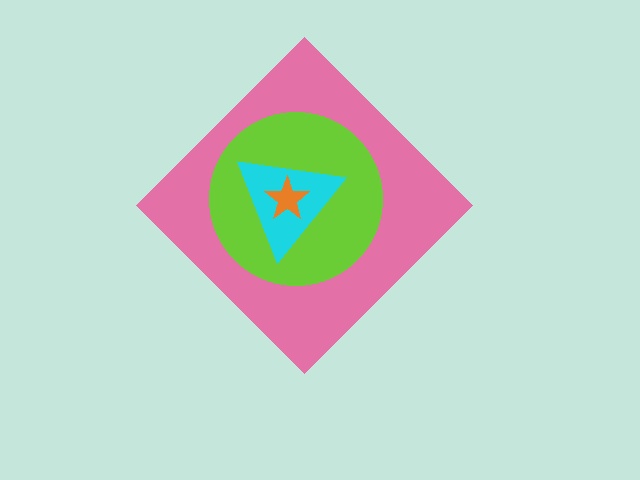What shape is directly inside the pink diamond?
The lime circle.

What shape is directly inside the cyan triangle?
The orange star.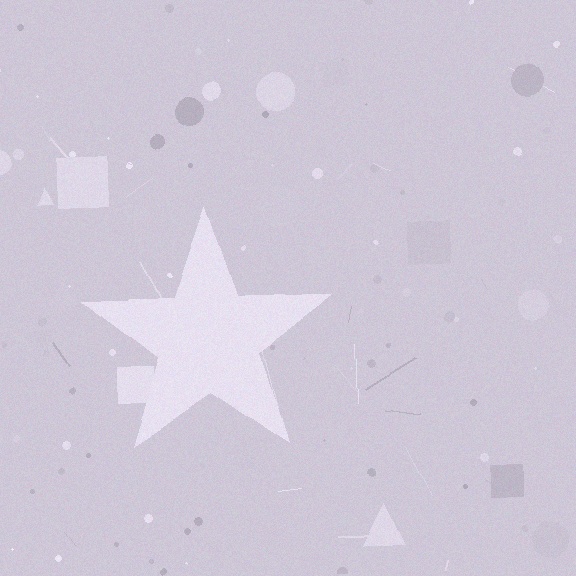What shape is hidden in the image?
A star is hidden in the image.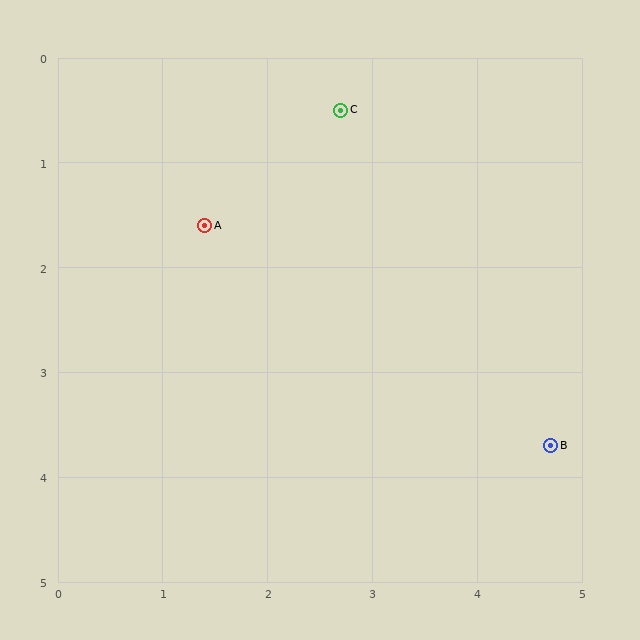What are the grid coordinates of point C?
Point C is at approximately (2.7, 0.5).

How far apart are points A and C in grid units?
Points A and C are about 1.7 grid units apart.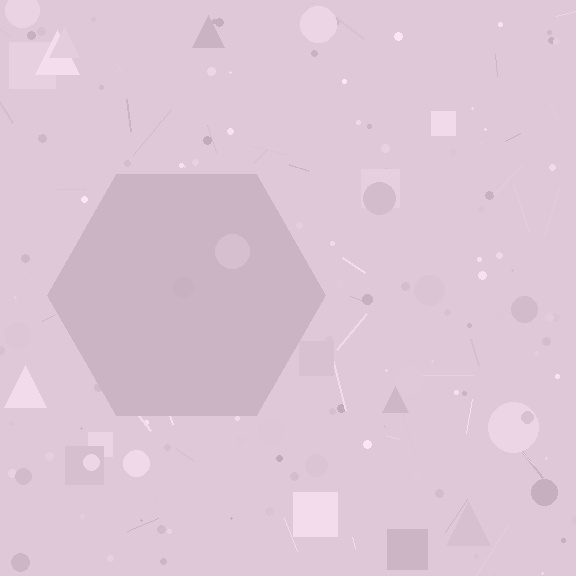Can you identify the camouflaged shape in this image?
The camouflaged shape is a hexagon.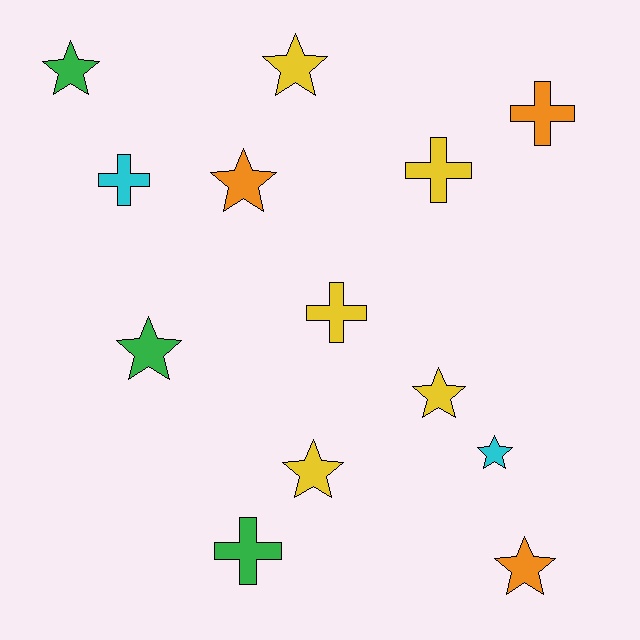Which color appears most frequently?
Yellow, with 5 objects.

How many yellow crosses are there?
There are 2 yellow crosses.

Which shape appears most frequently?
Star, with 8 objects.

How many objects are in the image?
There are 13 objects.